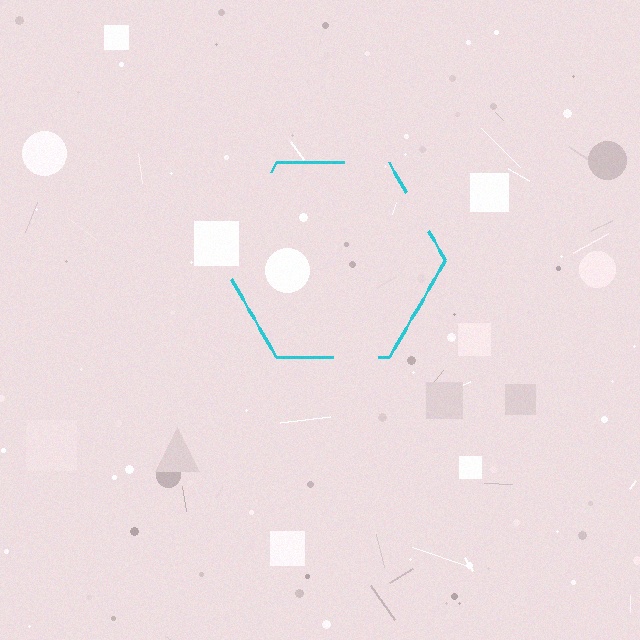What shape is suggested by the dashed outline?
The dashed outline suggests a hexagon.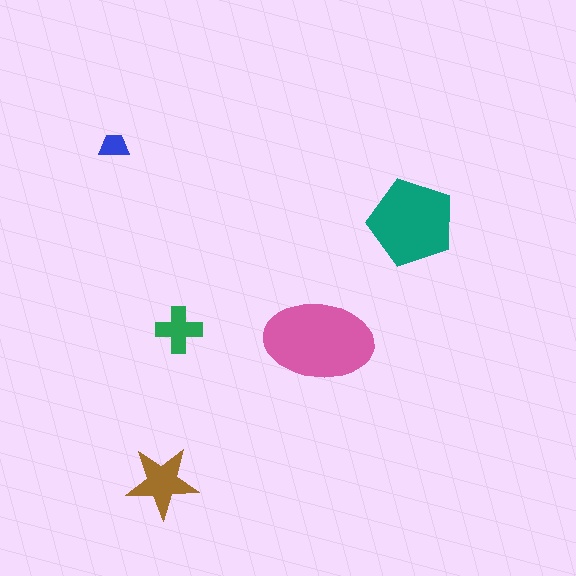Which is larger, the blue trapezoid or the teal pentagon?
The teal pentagon.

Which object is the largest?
The pink ellipse.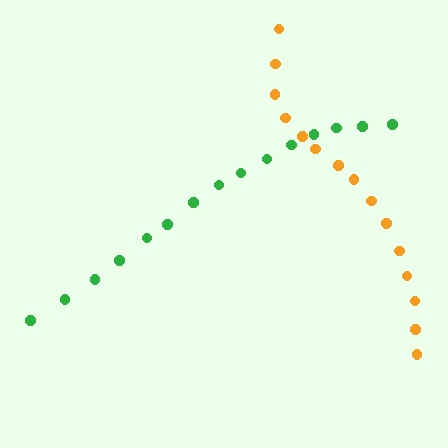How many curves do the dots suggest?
There are 2 distinct paths.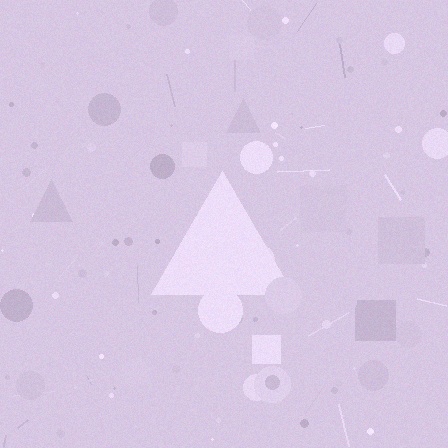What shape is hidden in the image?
A triangle is hidden in the image.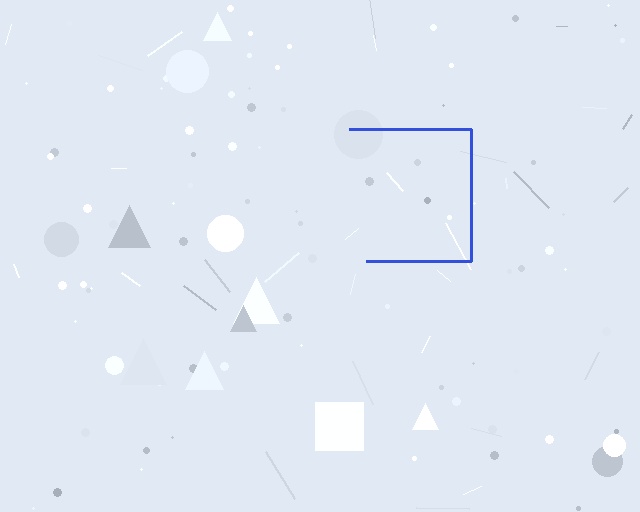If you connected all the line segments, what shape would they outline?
They would outline a square.